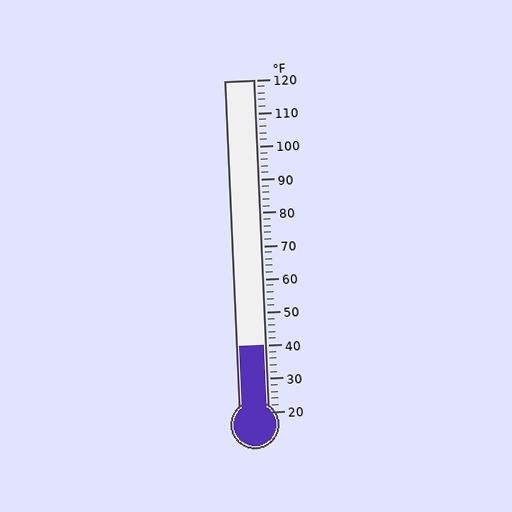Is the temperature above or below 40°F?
The temperature is at 40°F.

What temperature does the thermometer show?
The thermometer shows approximately 40°F.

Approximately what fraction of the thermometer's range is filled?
The thermometer is filled to approximately 20% of its range.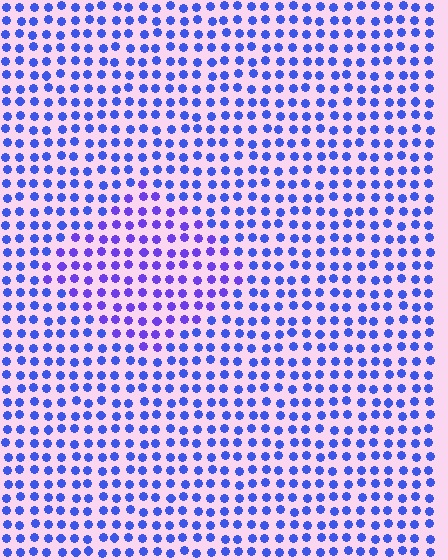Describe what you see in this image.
The image is filled with small blue elements in a uniform arrangement. A diamond-shaped region is visible where the elements are tinted to a slightly different hue, forming a subtle color boundary.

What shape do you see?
I see a diamond.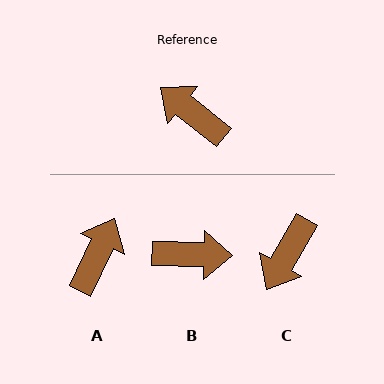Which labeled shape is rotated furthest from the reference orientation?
B, about 143 degrees away.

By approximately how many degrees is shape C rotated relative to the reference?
Approximately 99 degrees counter-clockwise.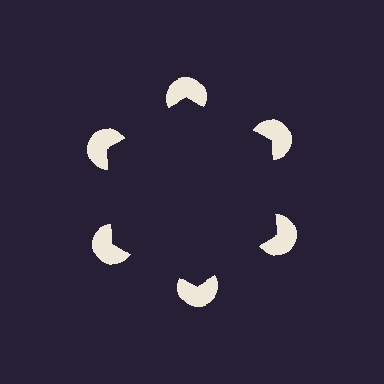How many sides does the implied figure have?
6 sides.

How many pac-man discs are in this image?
There are 6 — one at each vertex of the illusory hexagon.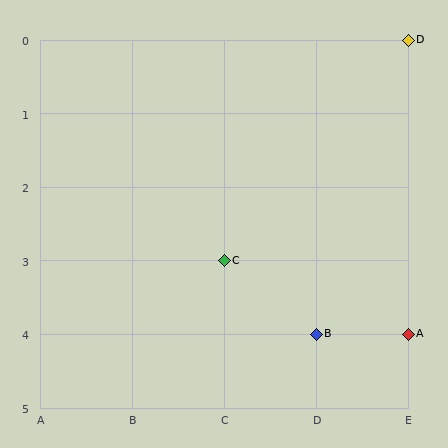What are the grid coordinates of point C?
Point C is at grid coordinates (C, 3).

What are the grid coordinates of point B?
Point B is at grid coordinates (D, 4).